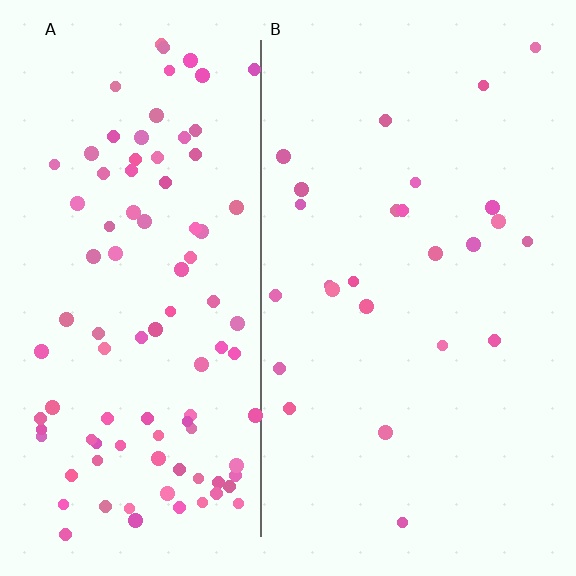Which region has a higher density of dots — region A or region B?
A (the left).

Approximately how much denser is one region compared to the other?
Approximately 3.8× — region A over region B.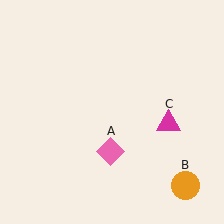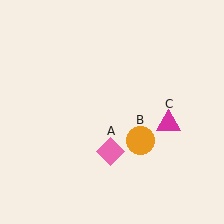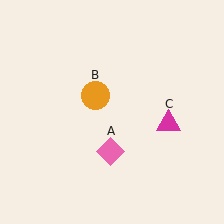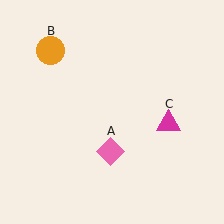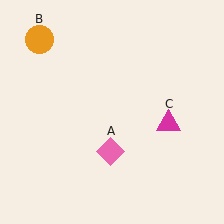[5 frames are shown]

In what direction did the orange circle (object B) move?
The orange circle (object B) moved up and to the left.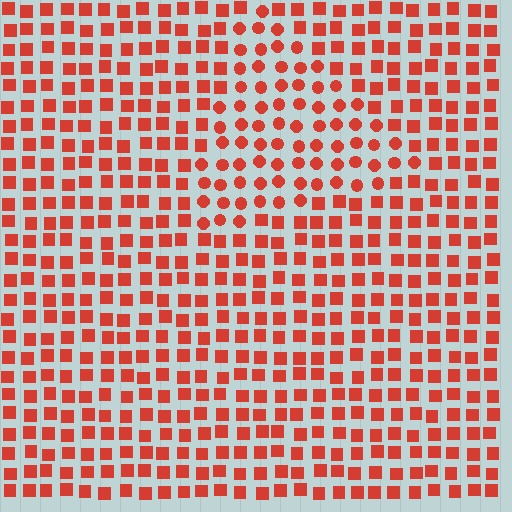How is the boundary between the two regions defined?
The boundary is defined by a change in element shape: circles inside vs. squares outside. All elements share the same color and spacing.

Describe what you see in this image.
The image is filled with small red elements arranged in a uniform grid. A triangle-shaped region contains circles, while the surrounding area contains squares. The boundary is defined purely by the change in element shape.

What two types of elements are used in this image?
The image uses circles inside the triangle region and squares outside it.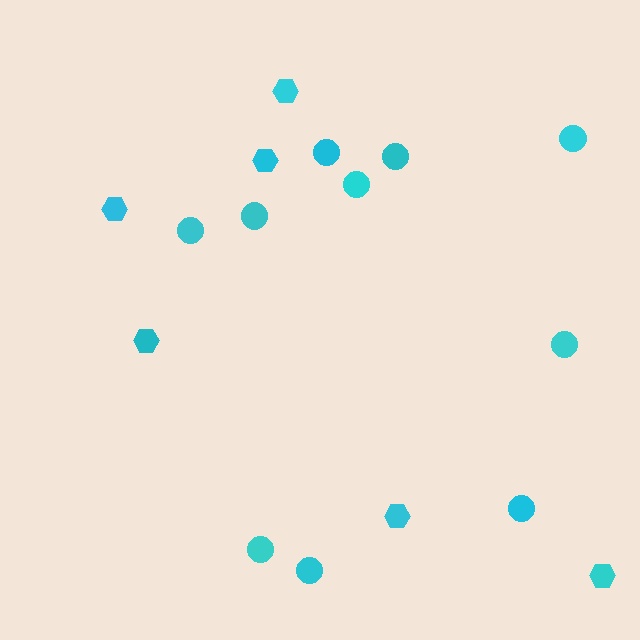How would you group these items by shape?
There are 2 groups: one group of hexagons (6) and one group of circles (10).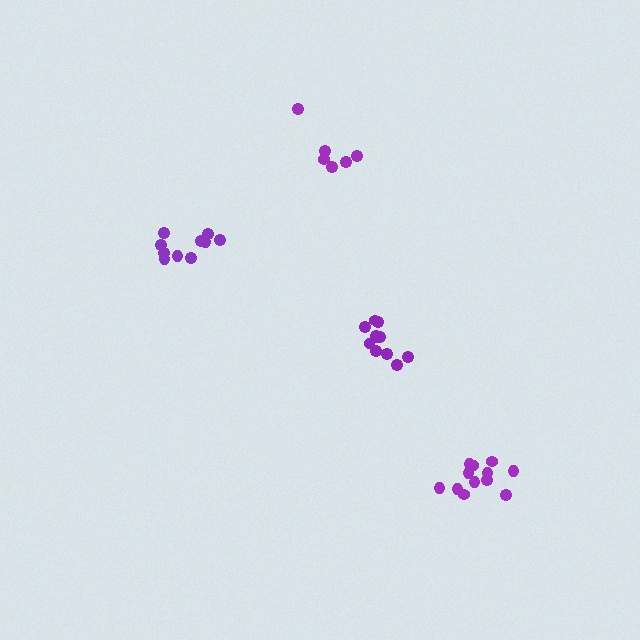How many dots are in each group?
Group 1: 10 dots, Group 2: 11 dots, Group 3: 12 dots, Group 4: 6 dots (39 total).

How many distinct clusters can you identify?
There are 4 distinct clusters.